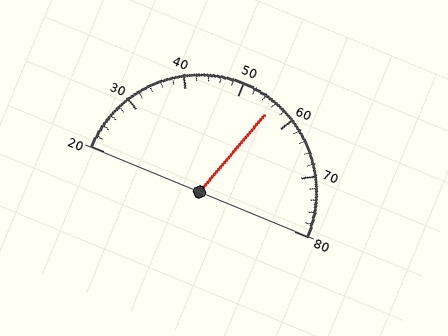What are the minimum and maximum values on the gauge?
The gauge ranges from 20 to 80.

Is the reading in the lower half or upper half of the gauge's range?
The reading is in the upper half of the range (20 to 80).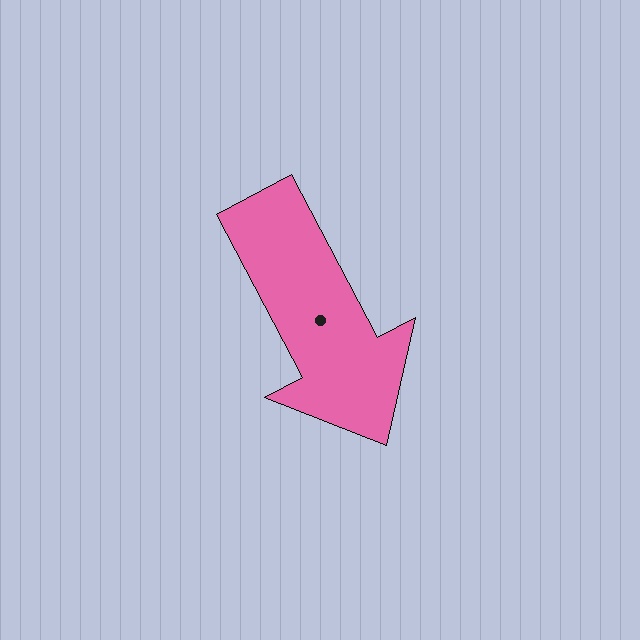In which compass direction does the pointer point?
Southeast.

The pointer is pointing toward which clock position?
Roughly 5 o'clock.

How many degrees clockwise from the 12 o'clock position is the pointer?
Approximately 152 degrees.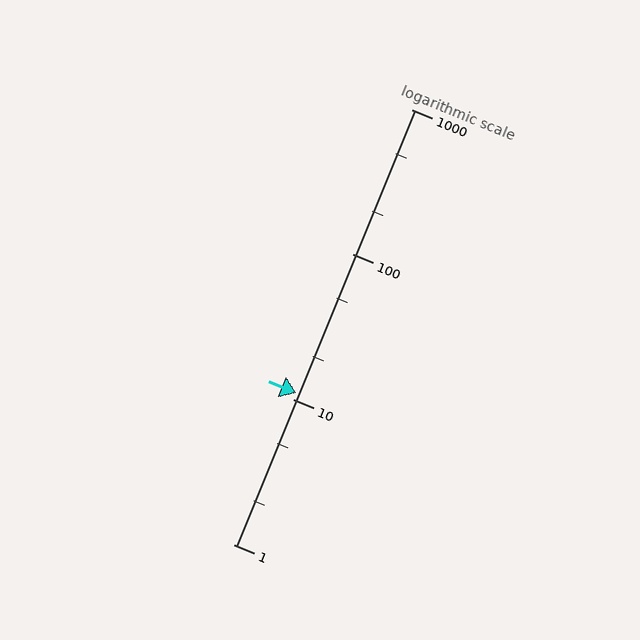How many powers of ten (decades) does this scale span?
The scale spans 3 decades, from 1 to 1000.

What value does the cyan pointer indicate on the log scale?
The pointer indicates approximately 11.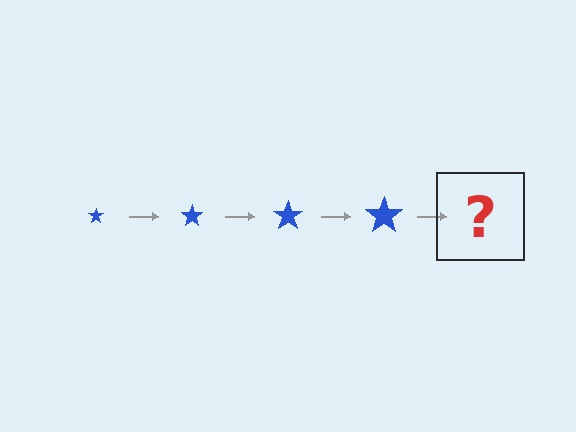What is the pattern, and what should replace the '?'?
The pattern is that the star gets progressively larger each step. The '?' should be a blue star, larger than the previous one.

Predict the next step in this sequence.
The next step is a blue star, larger than the previous one.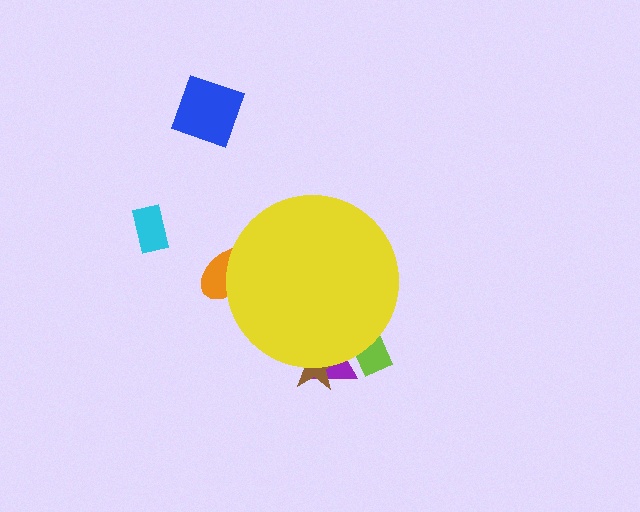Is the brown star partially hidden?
Yes, the brown star is partially hidden behind the yellow circle.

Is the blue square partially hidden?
No, the blue square is fully visible.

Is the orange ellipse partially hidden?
Yes, the orange ellipse is partially hidden behind the yellow circle.